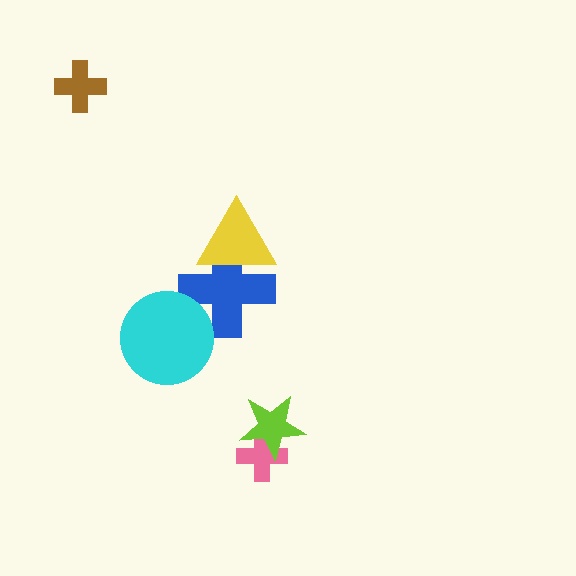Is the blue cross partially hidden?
Yes, it is partially covered by another shape.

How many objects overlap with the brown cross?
0 objects overlap with the brown cross.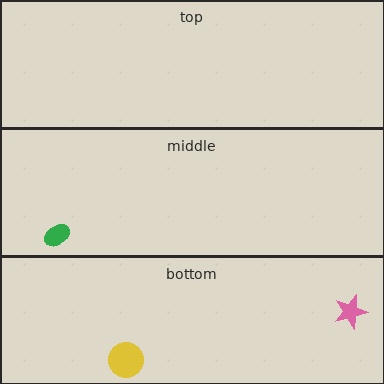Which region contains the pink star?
The bottom region.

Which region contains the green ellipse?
The middle region.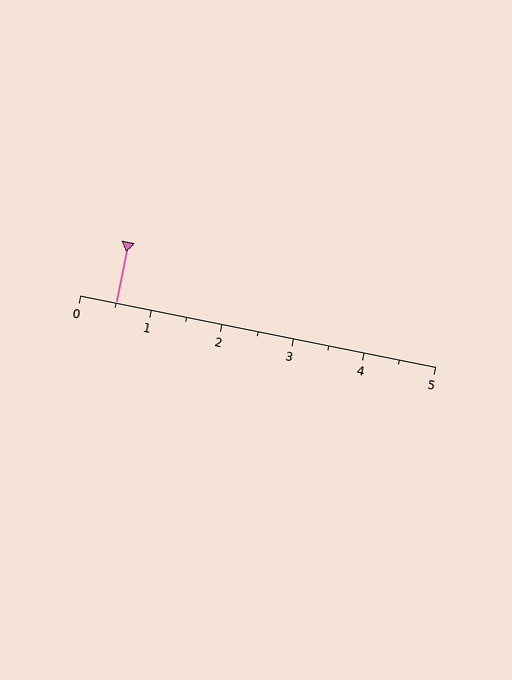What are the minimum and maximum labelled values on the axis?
The axis runs from 0 to 5.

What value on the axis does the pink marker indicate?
The marker indicates approximately 0.5.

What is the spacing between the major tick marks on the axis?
The major ticks are spaced 1 apart.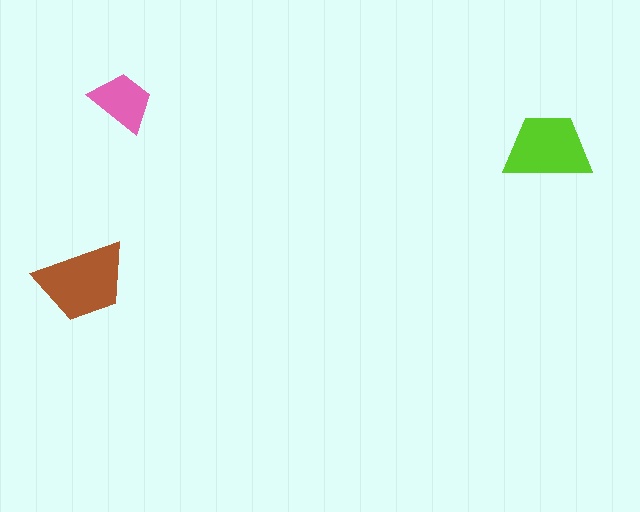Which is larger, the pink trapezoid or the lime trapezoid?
The lime one.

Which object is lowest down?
The brown trapezoid is bottommost.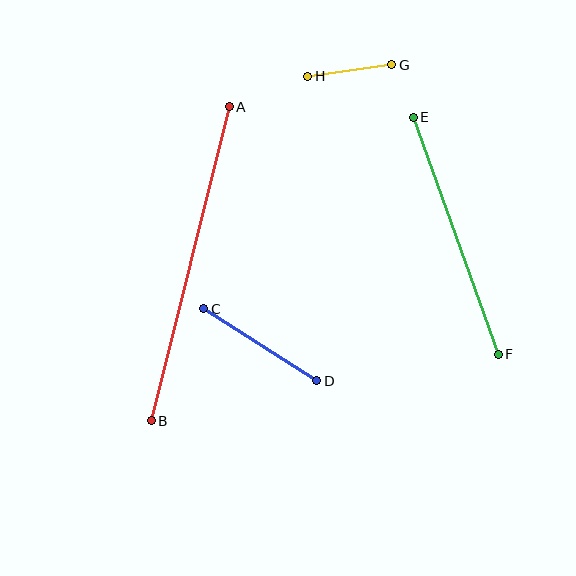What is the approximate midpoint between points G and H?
The midpoint is at approximately (350, 70) pixels.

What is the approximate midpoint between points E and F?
The midpoint is at approximately (456, 236) pixels.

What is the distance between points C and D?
The distance is approximately 134 pixels.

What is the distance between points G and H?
The distance is approximately 85 pixels.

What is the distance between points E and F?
The distance is approximately 251 pixels.